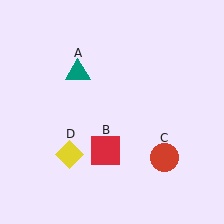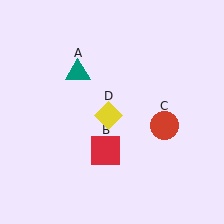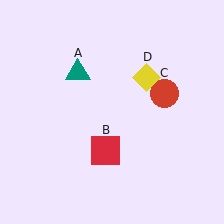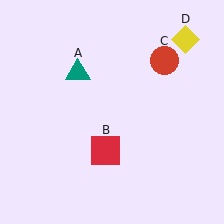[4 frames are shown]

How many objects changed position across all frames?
2 objects changed position: red circle (object C), yellow diamond (object D).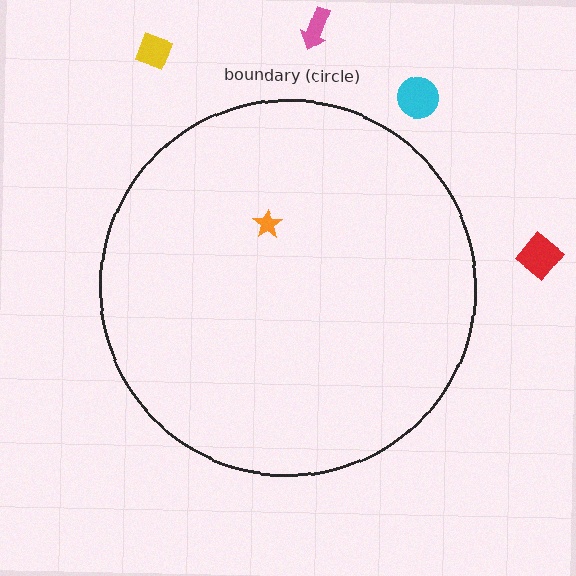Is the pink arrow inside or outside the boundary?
Outside.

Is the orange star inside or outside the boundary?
Inside.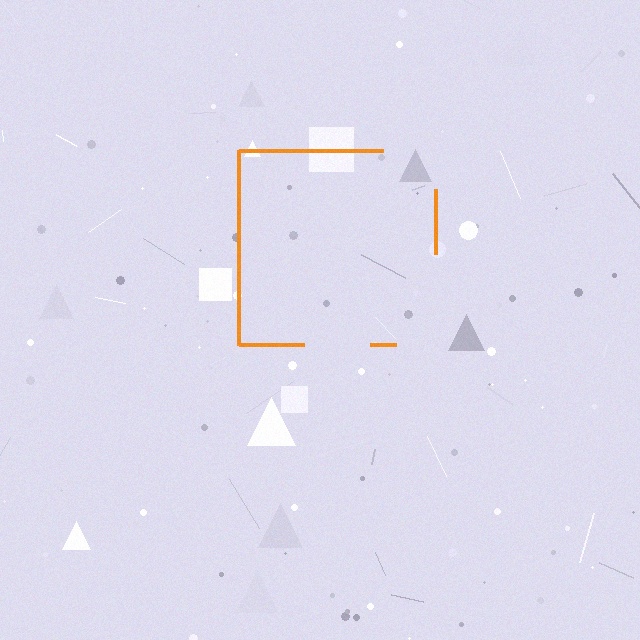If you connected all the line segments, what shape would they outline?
They would outline a square.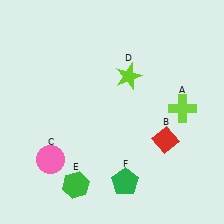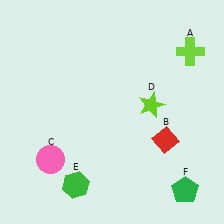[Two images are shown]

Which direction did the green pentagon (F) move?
The green pentagon (F) moved right.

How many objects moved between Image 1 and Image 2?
3 objects moved between the two images.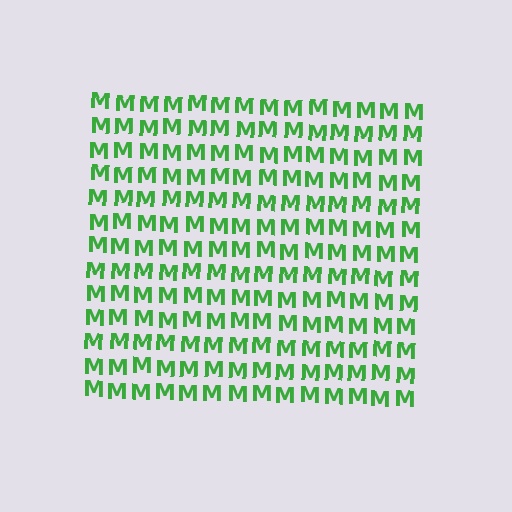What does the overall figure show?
The overall figure shows a square.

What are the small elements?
The small elements are letter M's.